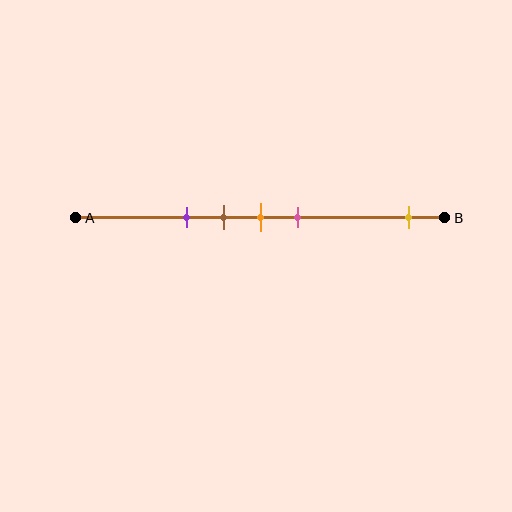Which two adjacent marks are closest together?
The brown and orange marks are the closest adjacent pair.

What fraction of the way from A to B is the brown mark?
The brown mark is approximately 40% (0.4) of the way from A to B.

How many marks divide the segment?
There are 5 marks dividing the segment.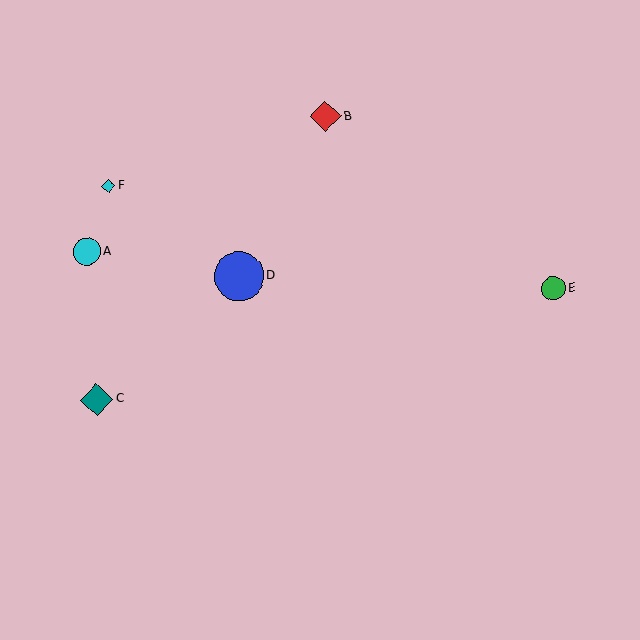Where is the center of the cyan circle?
The center of the cyan circle is at (87, 252).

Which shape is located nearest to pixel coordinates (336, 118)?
The red diamond (labeled B) at (325, 116) is nearest to that location.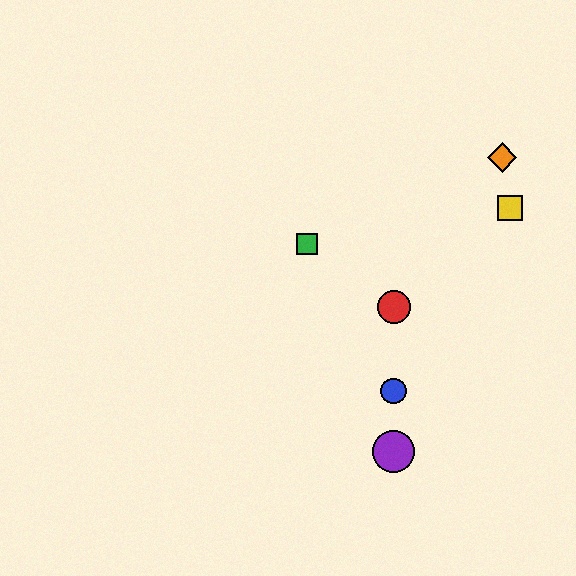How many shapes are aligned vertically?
3 shapes (the red circle, the blue circle, the purple circle) are aligned vertically.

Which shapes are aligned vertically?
The red circle, the blue circle, the purple circle are aligned vertically.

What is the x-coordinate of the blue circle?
The blue circle is at x≈394.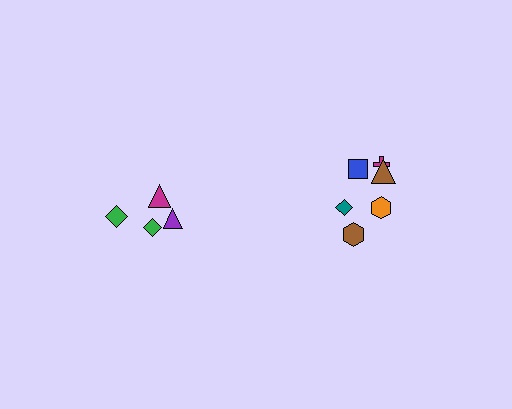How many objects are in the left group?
There are 4 objects.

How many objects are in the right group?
There are 6 objects.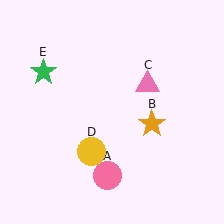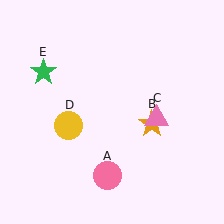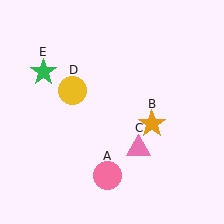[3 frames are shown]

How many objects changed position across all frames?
2 objects changed position: pink triangle (object C), yellow circle (object D).